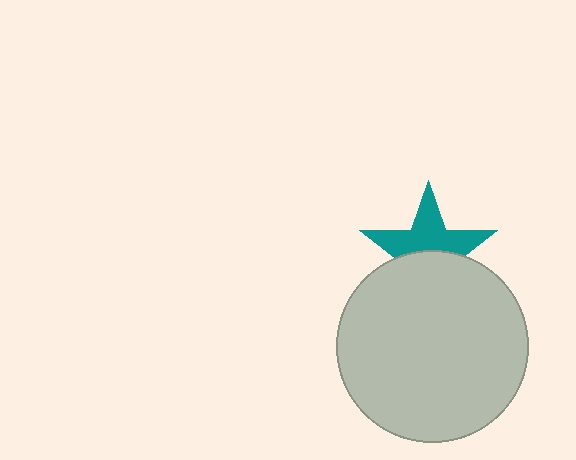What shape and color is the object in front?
The object in front is a light gray circle.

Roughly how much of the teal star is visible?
About half of it is visible (roughly 53%).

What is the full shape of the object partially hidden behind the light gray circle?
The partially hidden object is a teal star.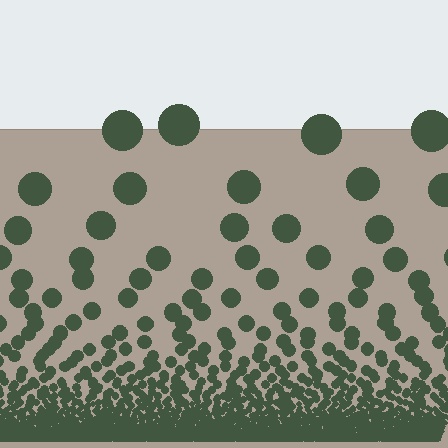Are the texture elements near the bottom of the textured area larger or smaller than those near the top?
Smaller. The gradient is inverted — elements near the bottom are smaller and denser.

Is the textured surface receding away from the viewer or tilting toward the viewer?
The surface appears to tilt toward the viewer. Texture elements get larger and sparser toward the top.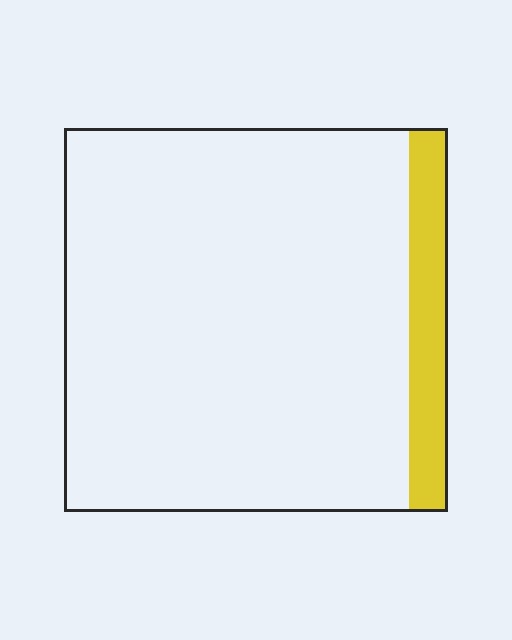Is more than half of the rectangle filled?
No.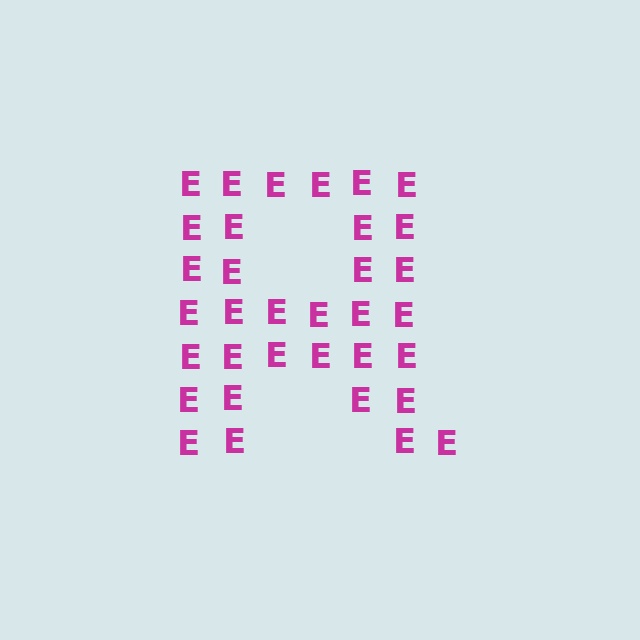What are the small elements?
The small elements are letter E's.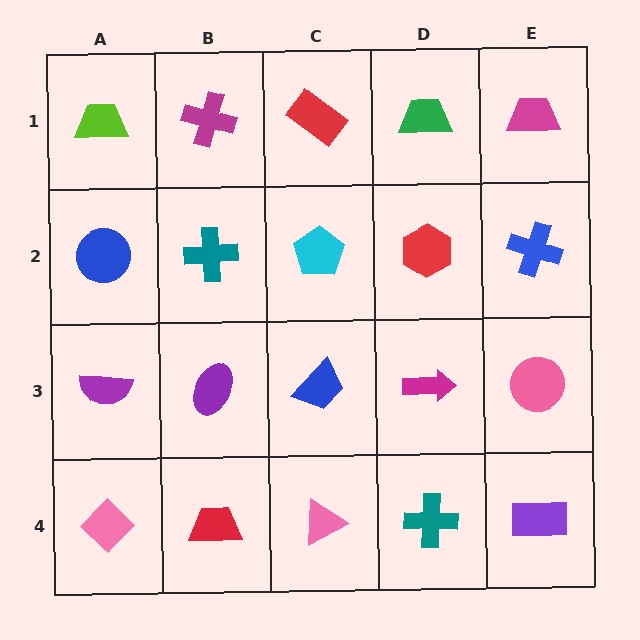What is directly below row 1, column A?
A blue circle.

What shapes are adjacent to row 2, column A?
A lime trapezoid (row 1, column A), a purple semicircle (row 3, column A), a teal cross (row 2, column B).